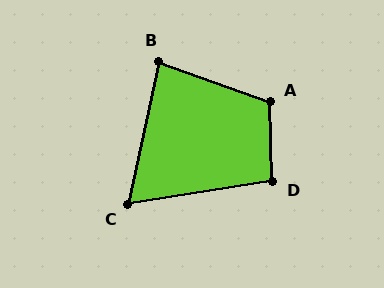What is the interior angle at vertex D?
Approximately 97 degrees (obtuse).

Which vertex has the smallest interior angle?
C, at approximately 68 degrees.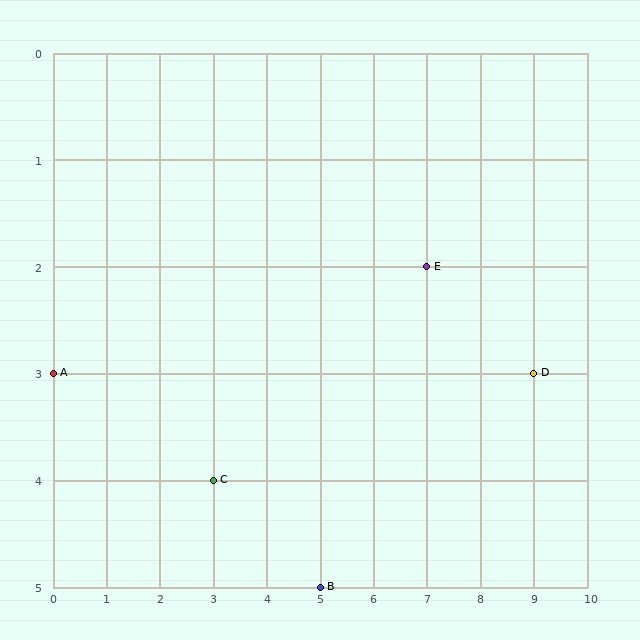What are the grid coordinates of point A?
Point A is at grid coordinates (0, 3).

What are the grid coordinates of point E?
Point E is at grid coordinates (7, 2).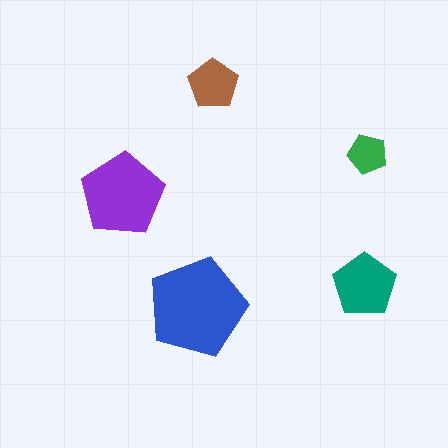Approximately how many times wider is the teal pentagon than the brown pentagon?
About 1.5 times wider.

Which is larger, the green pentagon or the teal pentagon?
The teal one.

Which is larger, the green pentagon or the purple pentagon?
The purple one.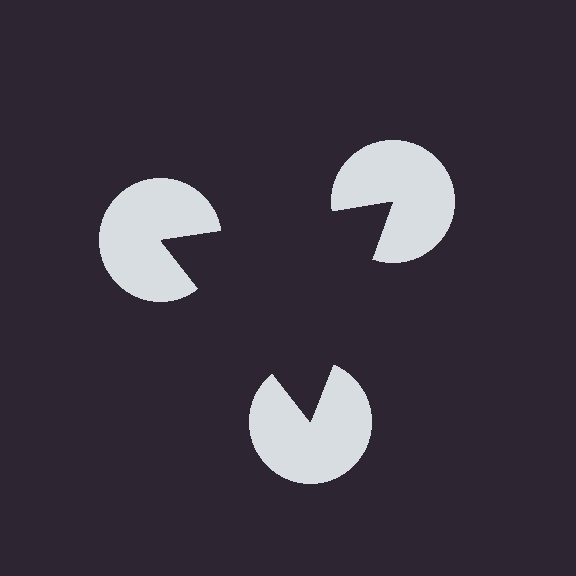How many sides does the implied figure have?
3 sides.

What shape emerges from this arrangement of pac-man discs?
An illusory triangle — its edges are inferred from the aligned wedge cuts in the pac-man discs, not physically drawn.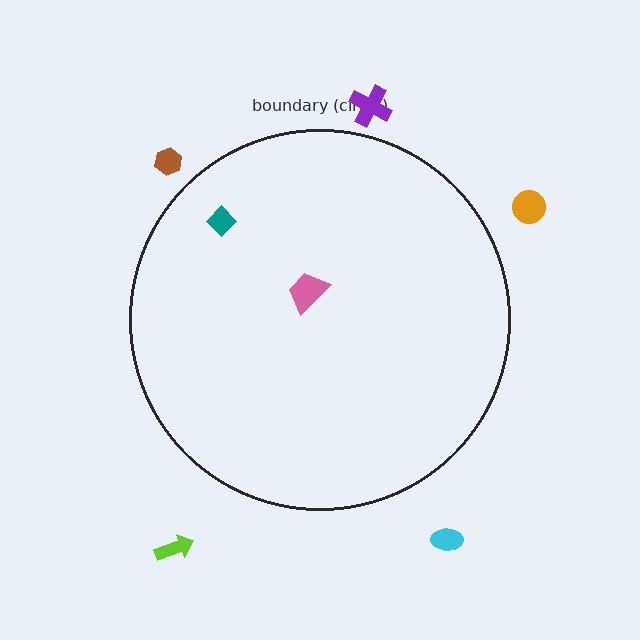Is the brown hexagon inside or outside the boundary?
Outside.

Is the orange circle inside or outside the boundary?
Outside.